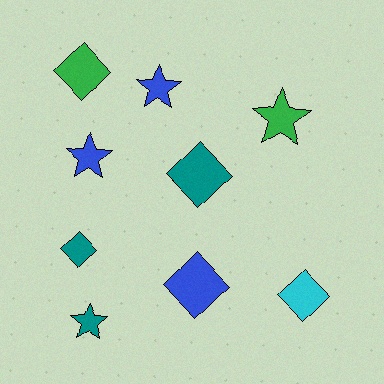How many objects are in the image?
There are 9 objects.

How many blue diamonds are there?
There is 1 blue diamond.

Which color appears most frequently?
Blue, with 3 objects.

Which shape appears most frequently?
Diamond, with 5 objects.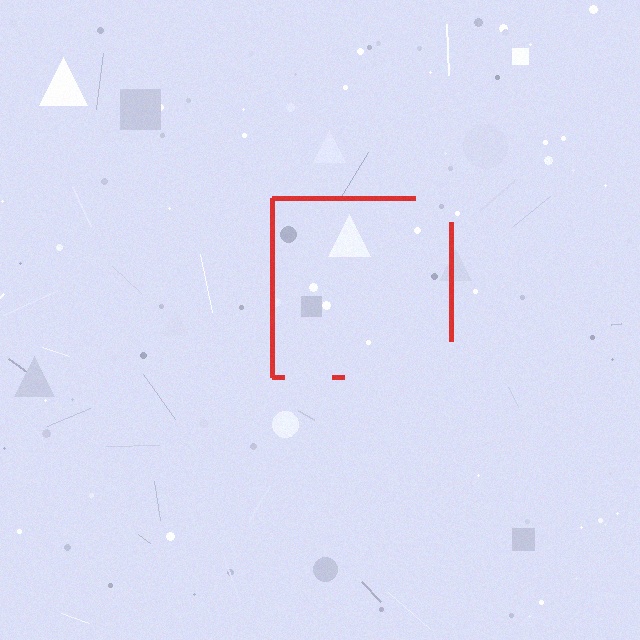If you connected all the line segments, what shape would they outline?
They would outline a square.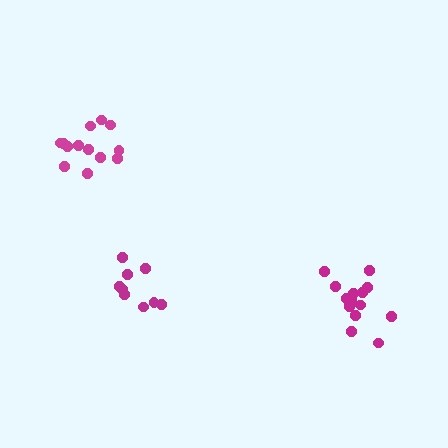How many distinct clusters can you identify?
There are 3 distinct clusters.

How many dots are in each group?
Group 1: 14 dots, Group 2: 9 dots, Group 3: 13 dots (36 total).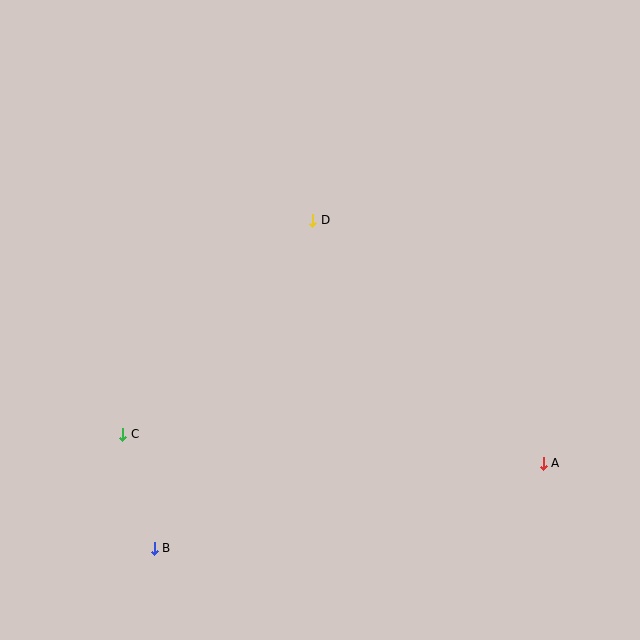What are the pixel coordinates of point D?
Point D is at (313, 220).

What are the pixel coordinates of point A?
Point A is at (543, 463).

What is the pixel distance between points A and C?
The distance between A and C is 421 pixels.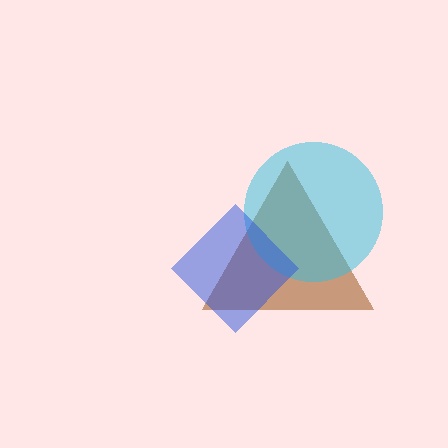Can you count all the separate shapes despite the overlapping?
Yes, there are 3 separate shapes.